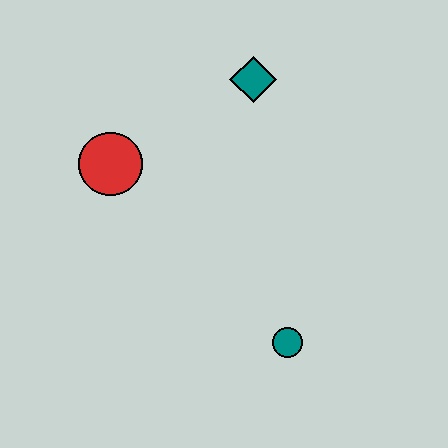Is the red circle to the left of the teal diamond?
Yes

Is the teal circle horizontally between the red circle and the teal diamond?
No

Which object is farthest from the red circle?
The teal circle is farthest from the red circle.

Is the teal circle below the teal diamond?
Yes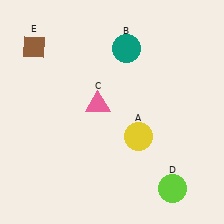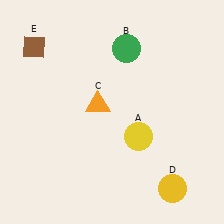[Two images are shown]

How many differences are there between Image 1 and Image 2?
There are 3 differences between the two images.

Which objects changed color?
B changed from teal to green. C changed from pink to orange. D changed from lime to yellow.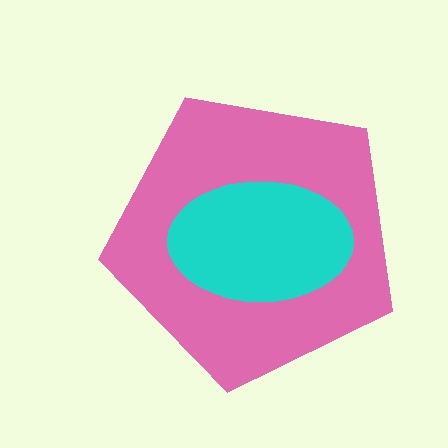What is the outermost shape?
The pink pentagon.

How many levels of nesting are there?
2.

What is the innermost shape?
The cyan ellipse.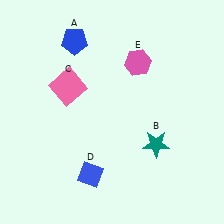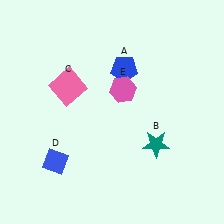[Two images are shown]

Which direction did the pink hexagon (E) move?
The pink hexagon (E) moved down.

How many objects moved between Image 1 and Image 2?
3 objects moved between the two images.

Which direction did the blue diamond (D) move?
The blue diamond (D) moved left.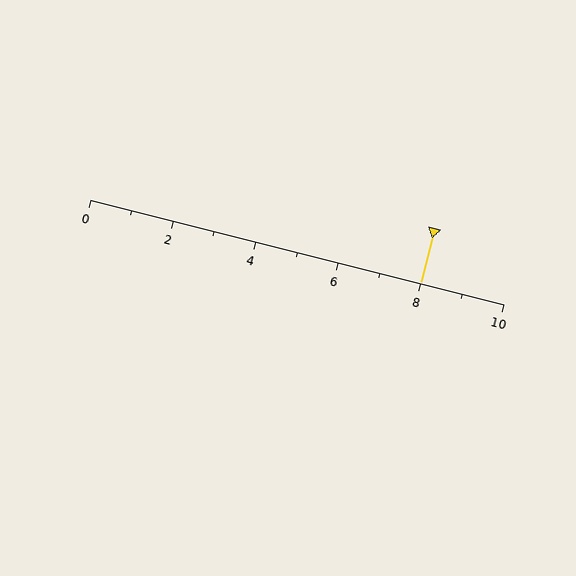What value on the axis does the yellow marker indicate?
The marker indicates approximately 8.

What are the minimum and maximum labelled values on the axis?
The axis runs from 0 to 10.